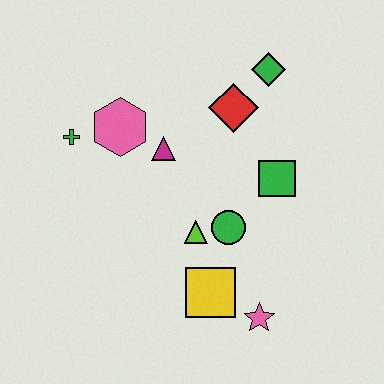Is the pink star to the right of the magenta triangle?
Yes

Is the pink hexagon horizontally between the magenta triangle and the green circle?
No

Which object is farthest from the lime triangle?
The green diamond is farthest from the lime triangle.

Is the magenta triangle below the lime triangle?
No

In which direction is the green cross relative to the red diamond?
The green cross is to the left of the red diamond.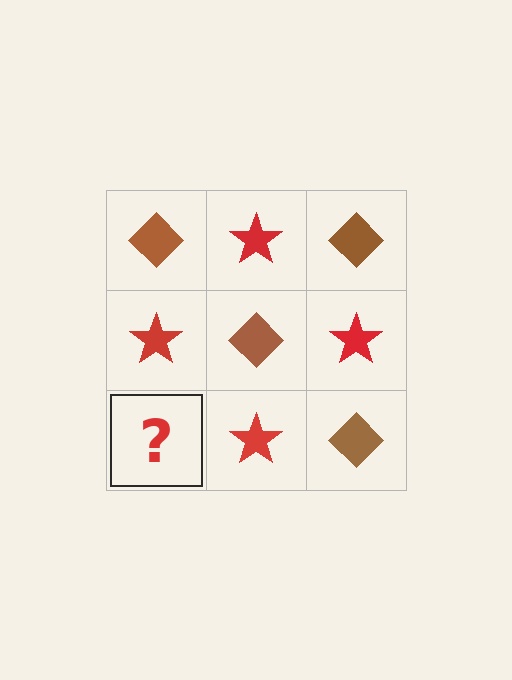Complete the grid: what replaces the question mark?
The question mark should be replaced with a brown diamond.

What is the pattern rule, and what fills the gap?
The rule is that it alternates brown diamond and red star in a checkerboard pattern. The gap should be filled with a brown diamond.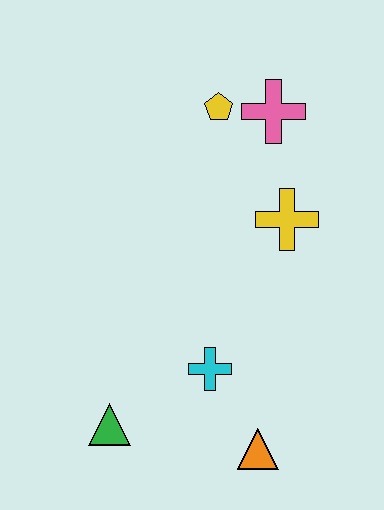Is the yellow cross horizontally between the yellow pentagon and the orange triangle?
No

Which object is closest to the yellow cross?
The pink cross is closest to the yellow cross.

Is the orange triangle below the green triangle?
Yes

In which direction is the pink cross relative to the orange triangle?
The pink cross is above the orange triangle.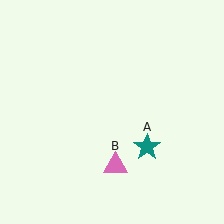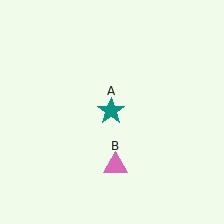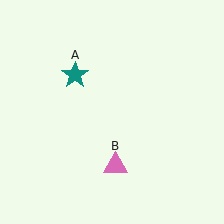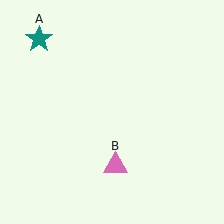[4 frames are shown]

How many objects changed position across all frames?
1 object changed position: teal star (object A).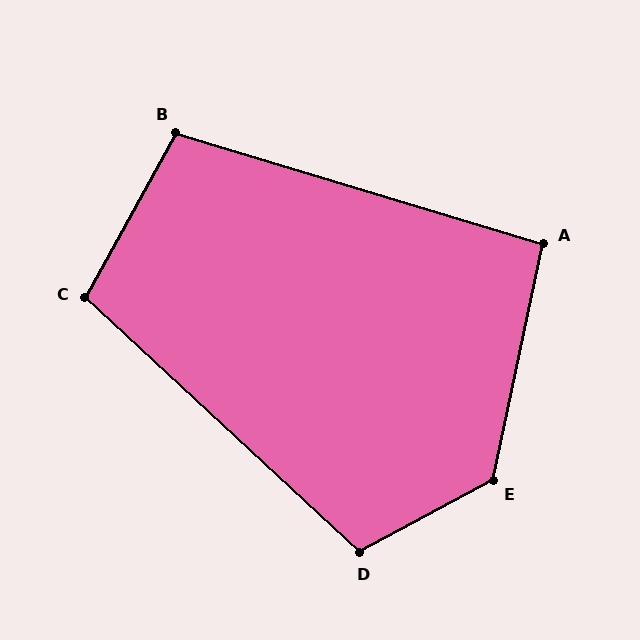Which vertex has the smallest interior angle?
A, at approximately 95 degrees.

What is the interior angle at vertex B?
Approximately 102 degrees (obtuse).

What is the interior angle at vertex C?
Approximately 104 degrees (obtuse).